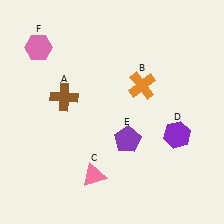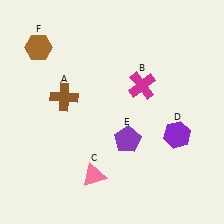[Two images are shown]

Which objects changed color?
B changed from orange to magenta. F changed from pink to brown.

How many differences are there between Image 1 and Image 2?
There are 2 differences between the two images.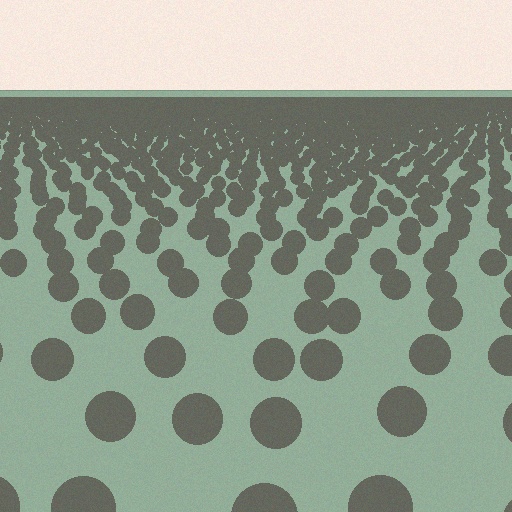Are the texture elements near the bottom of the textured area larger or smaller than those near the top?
Larger. Near the bottom, elements are closer to the viewer and appear at a bigger on-screen size.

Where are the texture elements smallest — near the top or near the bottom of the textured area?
Near the top.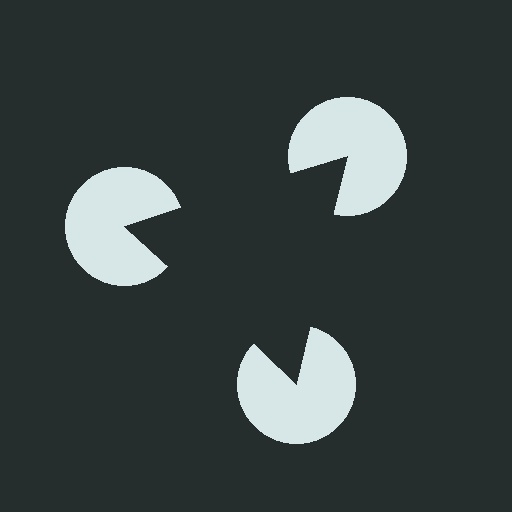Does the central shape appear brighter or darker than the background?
It typically appears slightly darker than the background, even though no actual brightness change is drawn.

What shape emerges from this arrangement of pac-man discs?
An illusory triangle — its edges are inferred from the aligned wedge cuts in the pac-man discs, not physically drawn.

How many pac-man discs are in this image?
There are 3 — one at each vertex of the illusory triangle.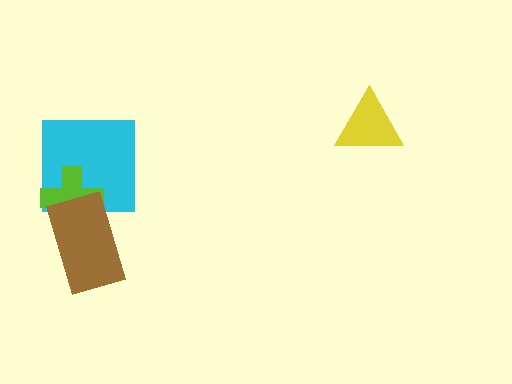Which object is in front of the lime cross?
The brown rectangle is in front of the lime cross.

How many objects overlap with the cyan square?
2 objects overlap with the cyan square.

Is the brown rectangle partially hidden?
No, no other shape covers it.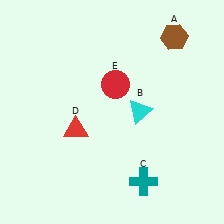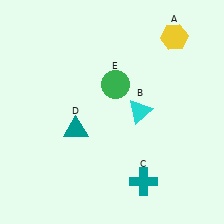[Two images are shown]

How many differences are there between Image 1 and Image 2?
There are 3 differences between the two images.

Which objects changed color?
A changed from brown to yellow. D changed from red to teal. E changed from red to green.